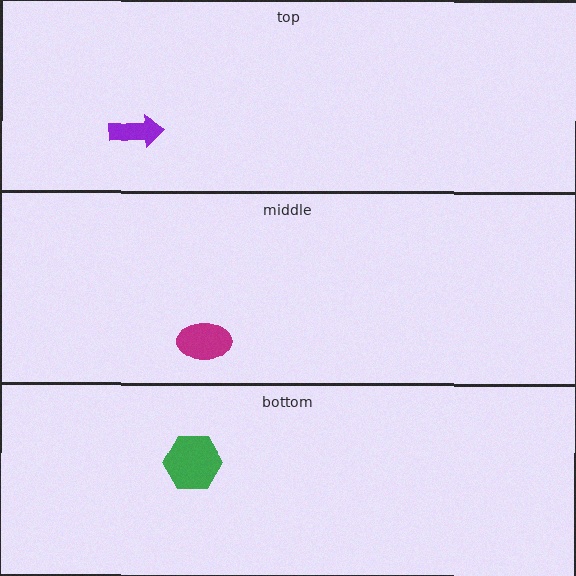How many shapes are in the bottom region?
1.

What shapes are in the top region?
The purple arrow.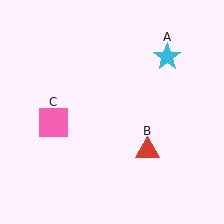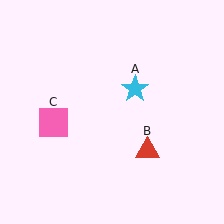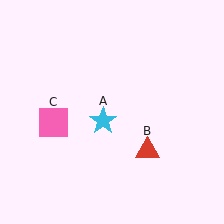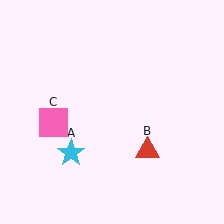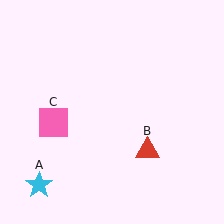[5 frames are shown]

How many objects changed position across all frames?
1 object changed position: cyan star (object A).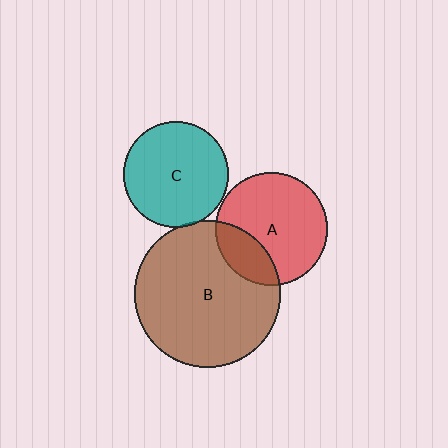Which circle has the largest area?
Circle B (brown).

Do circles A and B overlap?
Yes.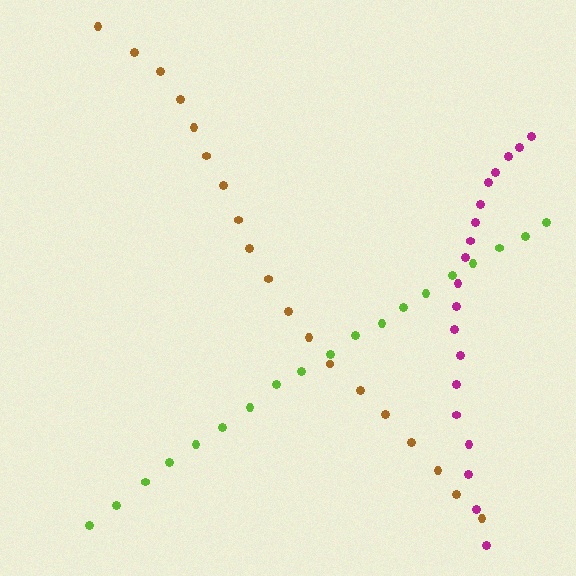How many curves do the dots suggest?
There are 3 distinct paths.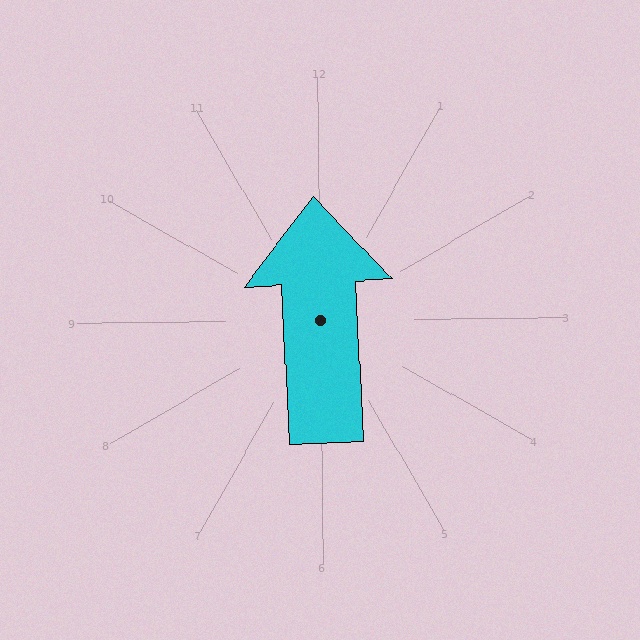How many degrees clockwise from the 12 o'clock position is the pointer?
Approximately 357 degrees.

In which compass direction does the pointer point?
North.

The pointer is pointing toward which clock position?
Roughly 12 o'clock.